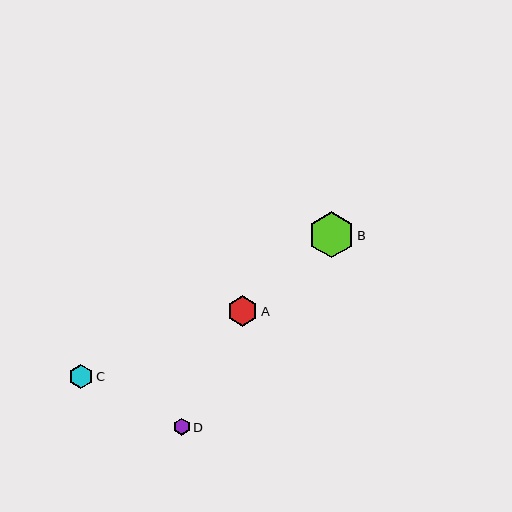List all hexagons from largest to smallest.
From largest to smallest: B, A, C, D.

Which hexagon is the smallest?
Hexagon D is the smallest with a size of approximately 17 pixels.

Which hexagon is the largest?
Hexagon B is the largest with a size of approximately 46 pixels.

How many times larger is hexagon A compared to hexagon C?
Hexagon A is approximately 1.3 times the size of hexagon C.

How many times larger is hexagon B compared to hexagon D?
Hexagon B is approximately 2.7 times the size of hexagon D.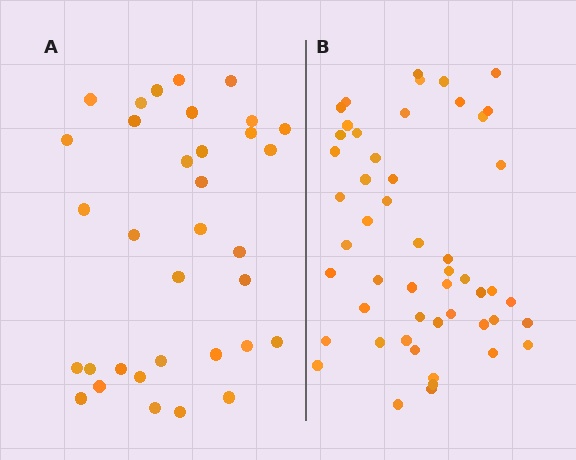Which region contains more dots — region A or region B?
Region B (the right region) has more dots.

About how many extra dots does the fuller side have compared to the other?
Region B has approximately 15 more dots than region A.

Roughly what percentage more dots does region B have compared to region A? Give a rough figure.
About 50% more.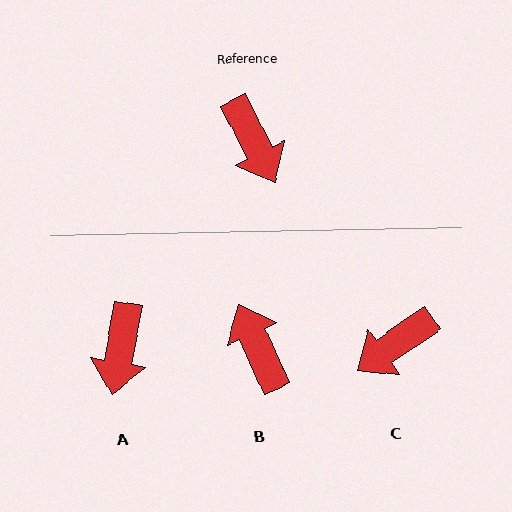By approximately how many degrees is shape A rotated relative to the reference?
Approximately 37 degrees clockwise.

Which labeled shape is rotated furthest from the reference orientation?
B, about 178 degrees away.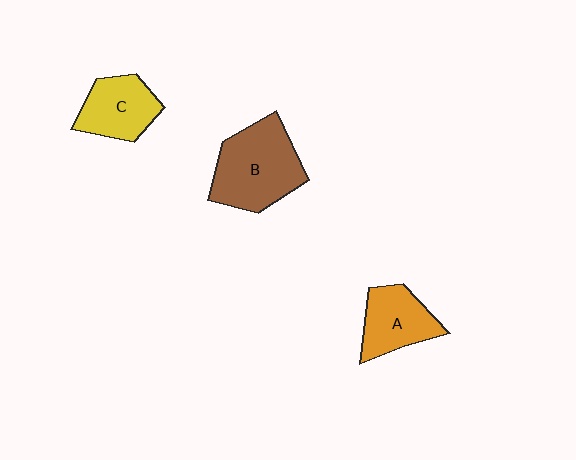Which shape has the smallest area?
Shape A (orange).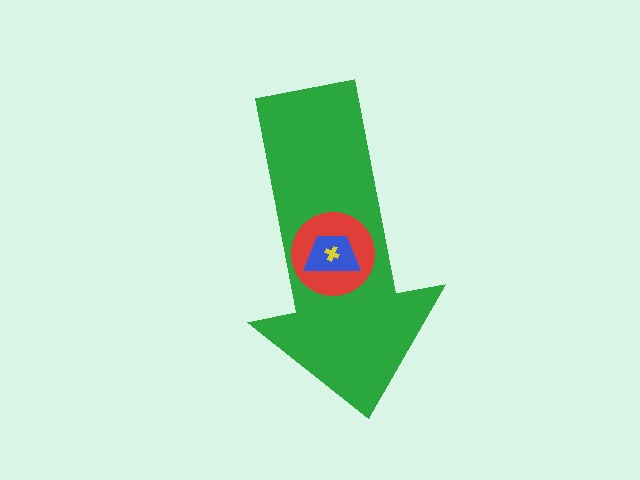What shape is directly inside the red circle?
The blue trapezoid.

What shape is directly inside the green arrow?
The red circle.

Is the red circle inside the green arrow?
Yes.